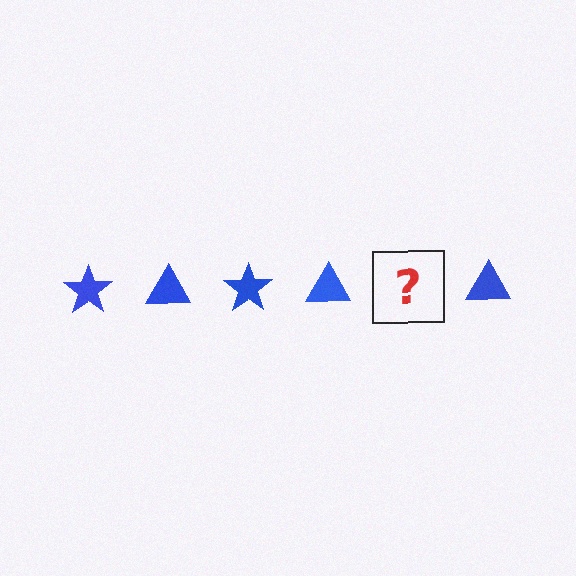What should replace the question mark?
The question mark should be replaced with a blue star.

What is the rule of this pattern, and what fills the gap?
The rule is that the pattern cycles through star, triangle shapes in blue. The gap should be filled with a blue star.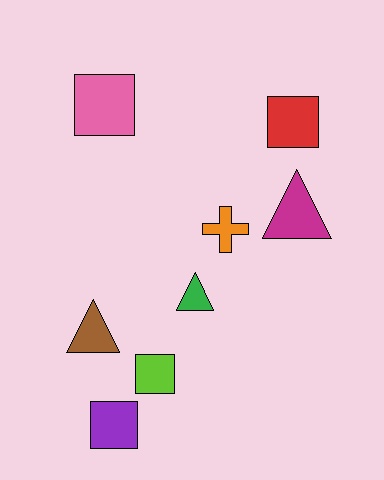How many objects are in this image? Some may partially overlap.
There are 8 objects.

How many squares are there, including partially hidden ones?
There are 4 squares.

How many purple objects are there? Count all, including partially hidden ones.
There is 1 purple object.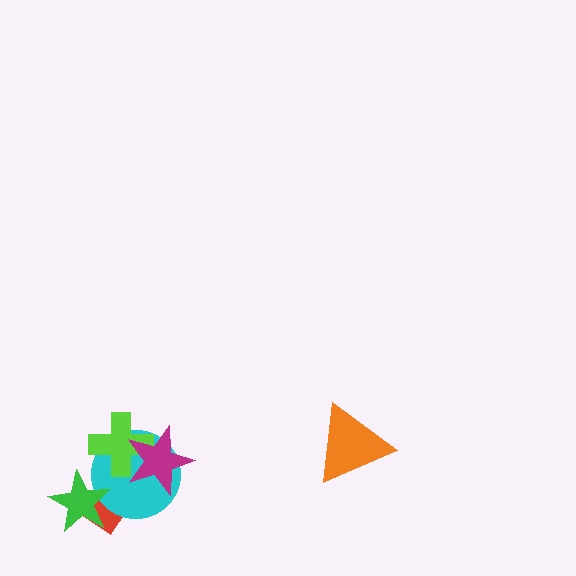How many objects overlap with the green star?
2 objects overlap with the green star.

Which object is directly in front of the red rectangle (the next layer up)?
The cyan circle is directly in front of the red rectangle.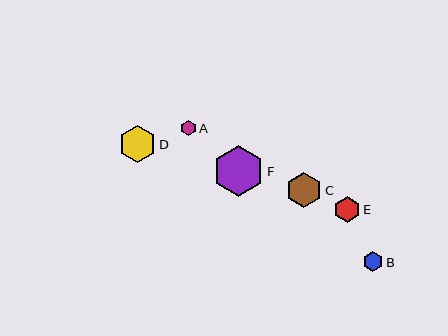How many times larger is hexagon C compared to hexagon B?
Hexagon C is approximately 1.8 times the size of hexagon B.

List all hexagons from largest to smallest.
From largest to smallest: F, D, C, E, B, A.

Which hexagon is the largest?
Hexagon F is the largest with a size of approximately 52 pixels.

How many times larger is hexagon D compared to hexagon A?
Hexagon D is approximately 2.4 times the size of hexagon A.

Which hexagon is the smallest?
Hexagon A is the smallest with a size of approximately 15 pixels.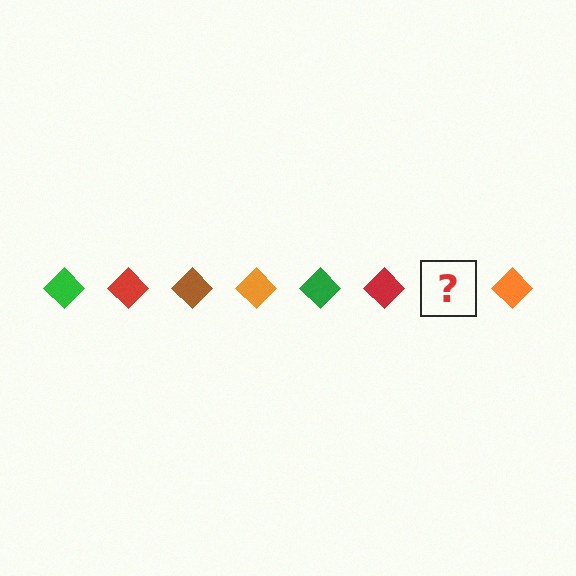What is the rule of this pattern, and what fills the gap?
The rule is that the pattern cycles through green, red, brown, orange diamonds. The gap should be filled with a brown diamond.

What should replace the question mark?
The question mark should be replaced with a brown diamond.